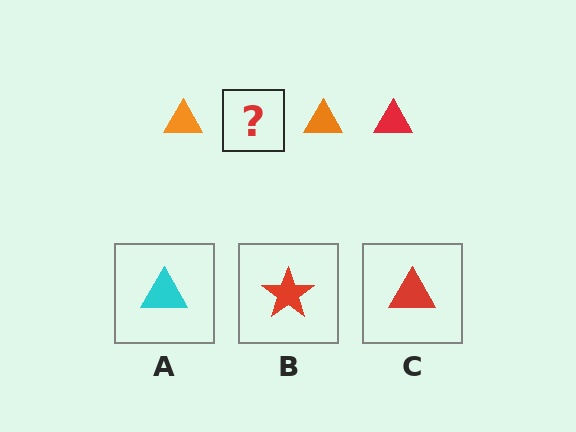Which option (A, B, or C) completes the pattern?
C.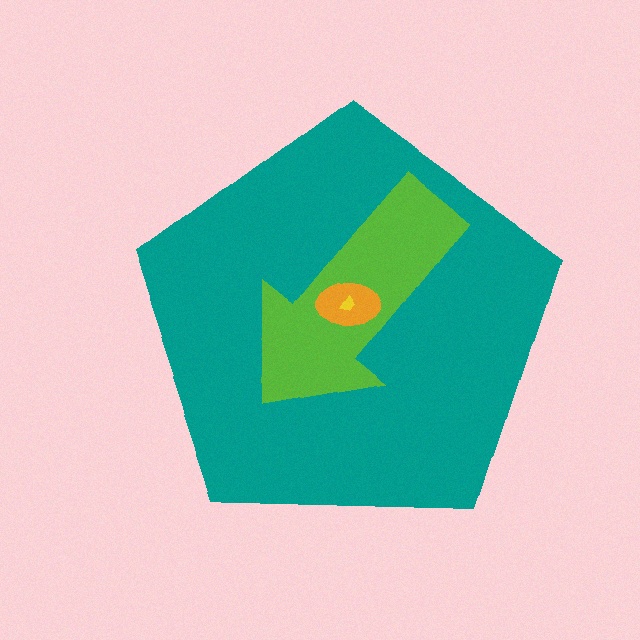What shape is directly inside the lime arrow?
The orange ellipse.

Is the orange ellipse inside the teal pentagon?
Yes.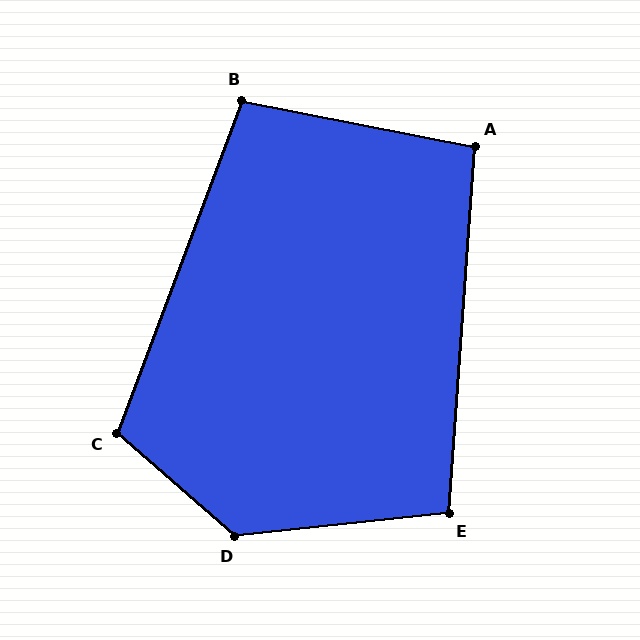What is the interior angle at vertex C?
Approximately 111 degrees (obtuse).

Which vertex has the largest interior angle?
D, at approximately 133 degrees.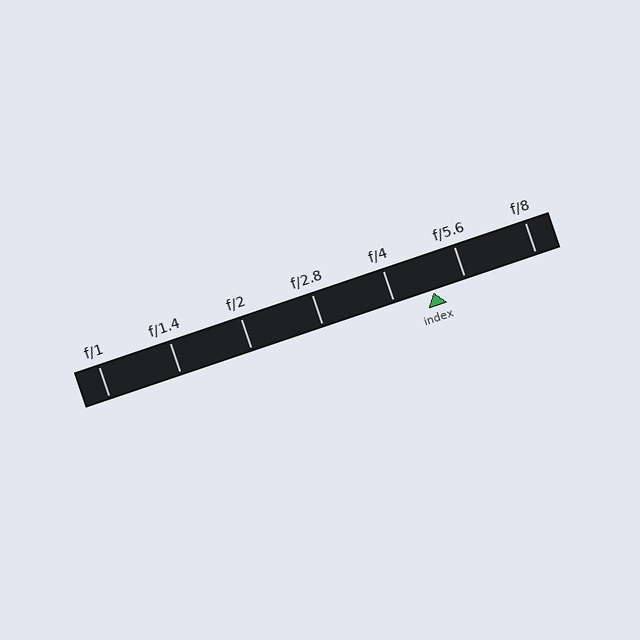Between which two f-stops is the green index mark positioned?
The index mark is between f/4 and f/5.6.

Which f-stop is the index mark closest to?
The index mark is closest to f/5.6.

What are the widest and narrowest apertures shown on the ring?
The widest aperture shown is f/1 and the narrowest is f/8.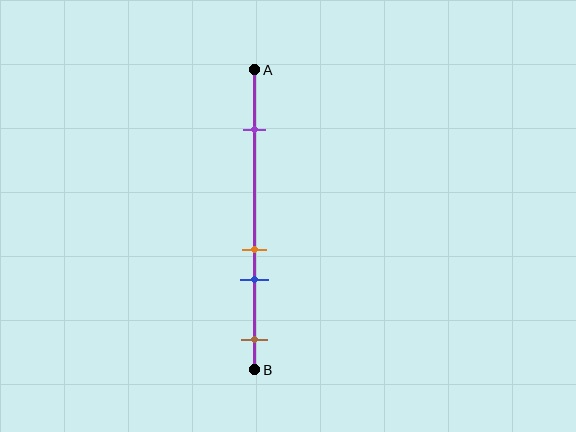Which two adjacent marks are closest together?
The orange and blue marks are the closest adjacent pair.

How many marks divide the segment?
There are 4 marks dividing the segment.